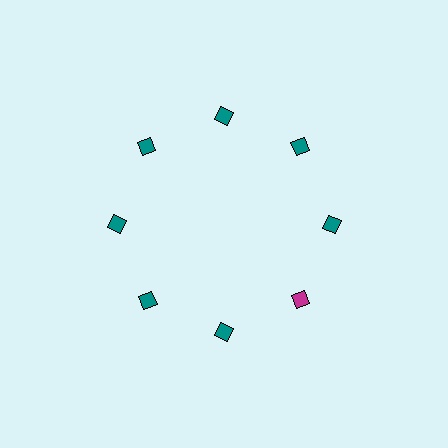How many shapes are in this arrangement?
There are 8 shapes arranged in a ring pattern.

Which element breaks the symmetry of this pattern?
The magenta diamond at roughly the 4 o'clock position breaks the symmetry. All other shapes are teal diamonds.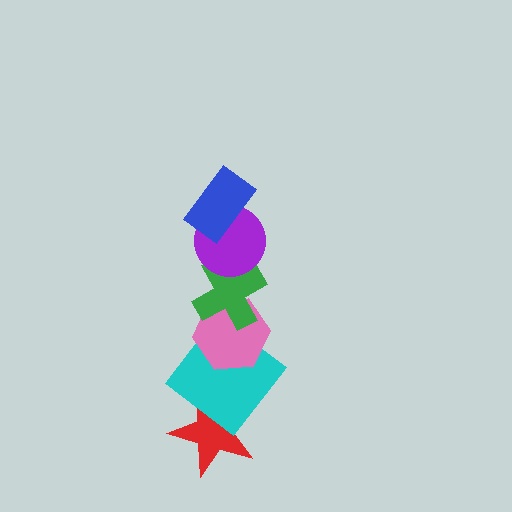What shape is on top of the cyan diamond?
The pink hexagon is on top of the cyan diamond.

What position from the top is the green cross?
The green cross is 3rd from the top.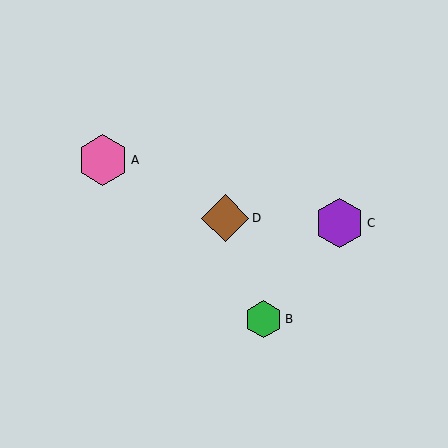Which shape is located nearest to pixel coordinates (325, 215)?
The purple hexagon (labeled C) at (339, 223) is nearest to that location.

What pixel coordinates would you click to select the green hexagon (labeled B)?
Click at (263, 319) to select the green hexagon B.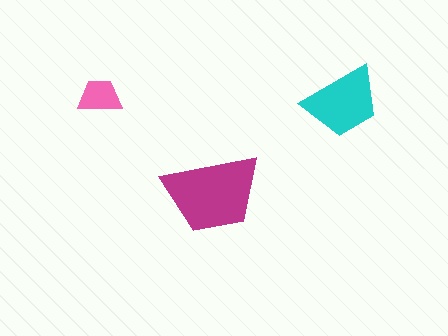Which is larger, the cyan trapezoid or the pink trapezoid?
The cyan one.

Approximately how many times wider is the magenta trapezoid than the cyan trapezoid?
About 1.5 times wider.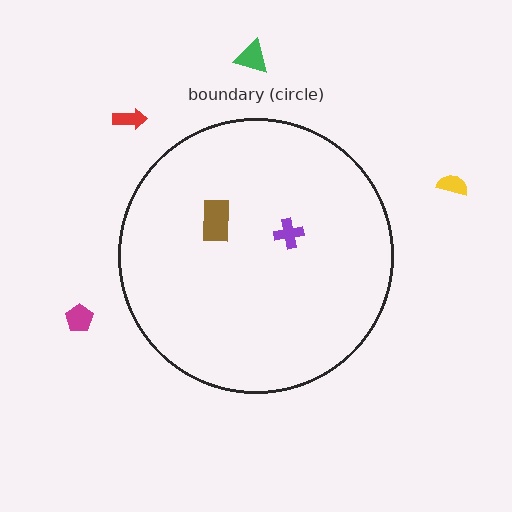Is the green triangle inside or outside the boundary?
Outside.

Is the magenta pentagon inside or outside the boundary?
Outside.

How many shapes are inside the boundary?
2 inside, 4 outside.